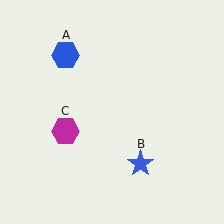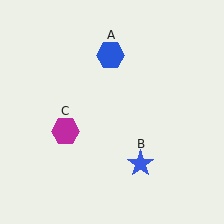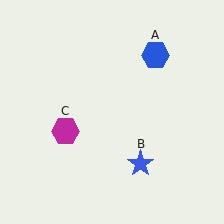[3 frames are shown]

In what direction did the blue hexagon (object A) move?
The blue hexagon (object A) moved right.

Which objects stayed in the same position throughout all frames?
Blue star (object B) and magenta hexagon (object C) remained stationary.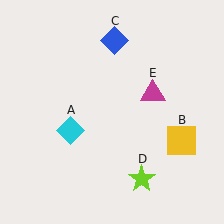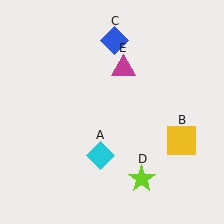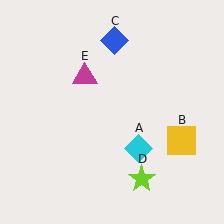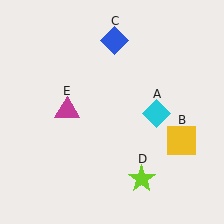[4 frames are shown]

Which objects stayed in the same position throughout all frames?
Yellow square (object B) and blue diamond (object C) and lime star (object D) remained stationary.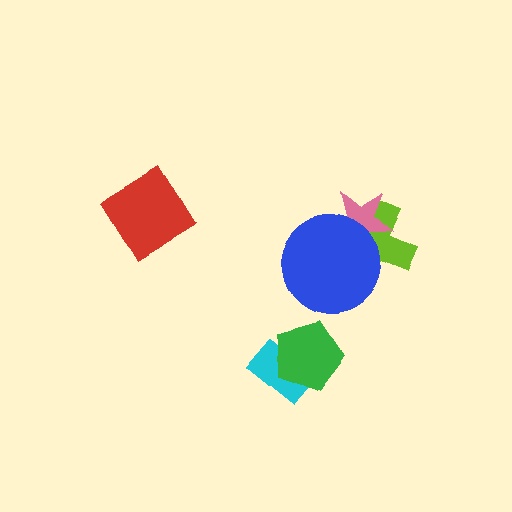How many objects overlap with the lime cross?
2 objects overlap with the lime cross.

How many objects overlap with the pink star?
2 objects overlap with the pink star.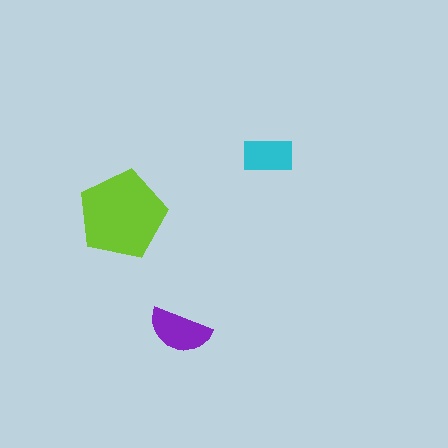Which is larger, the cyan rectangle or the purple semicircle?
The purple semicircle.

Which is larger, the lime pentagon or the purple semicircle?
The lime pentagon.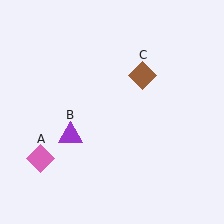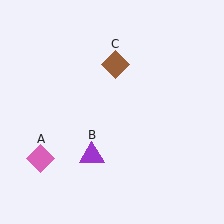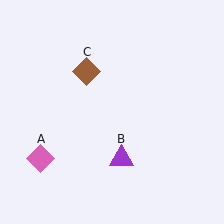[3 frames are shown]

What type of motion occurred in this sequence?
The purple triangle (object B), brown diamond (object C) rotated counterclockwise around the center of the scene.